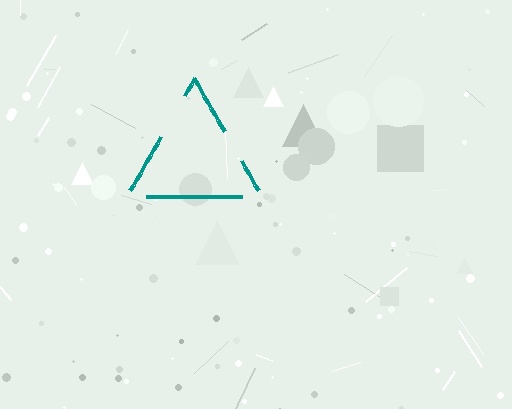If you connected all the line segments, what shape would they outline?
They would outline a triangle.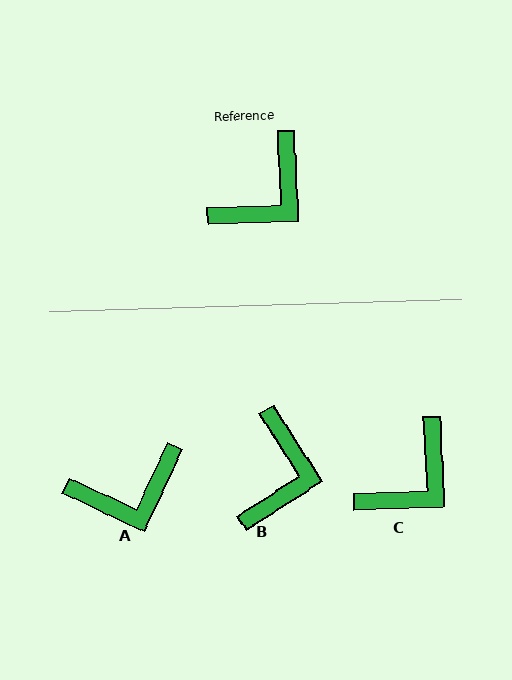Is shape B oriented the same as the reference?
No, it is off by about 30 degrees.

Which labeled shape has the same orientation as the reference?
C.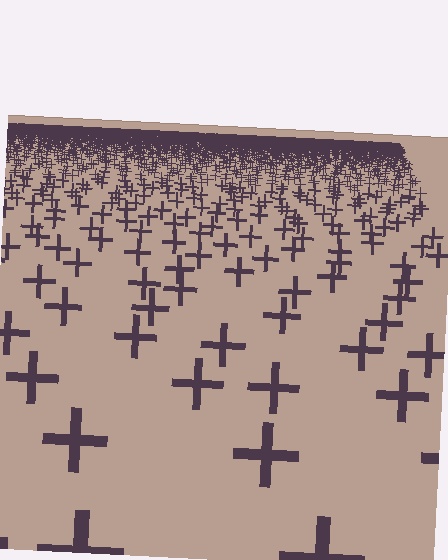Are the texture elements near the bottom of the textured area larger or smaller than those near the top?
Larger. Near the bottom, elements are closer to the viewer and appear at a bigger on-screen size.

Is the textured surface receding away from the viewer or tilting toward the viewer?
The surface is receding away from the viewer. Texture elements get smaller and denser toward the top.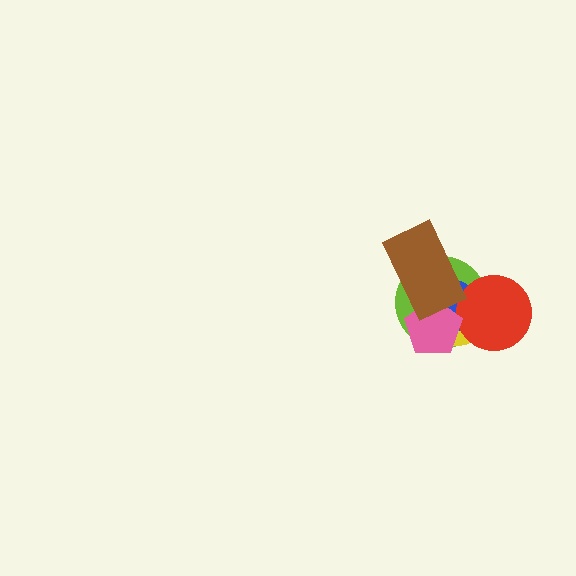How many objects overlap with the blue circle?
5 objects overlap with the blue circle.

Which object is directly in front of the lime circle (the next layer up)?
The yellow ellipse is directly in front of the lime circle.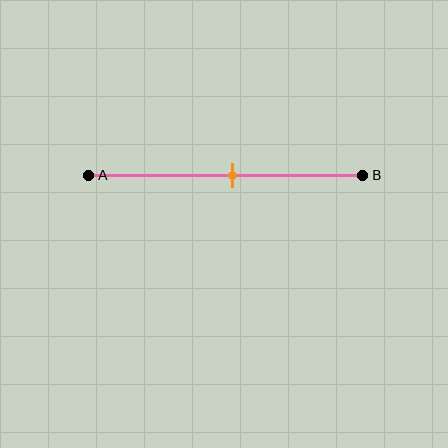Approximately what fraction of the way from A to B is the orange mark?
The orange mark is approximately 55% of the way from A to B.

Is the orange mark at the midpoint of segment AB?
Yes, the mark is approximately at the midpoint.